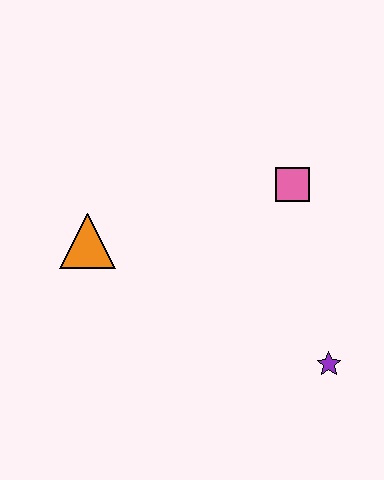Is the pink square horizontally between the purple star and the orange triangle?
Yes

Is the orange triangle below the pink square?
Yes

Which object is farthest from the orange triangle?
The purple star is farthest from the orange triangle.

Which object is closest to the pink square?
The purple star is closest to the pink square.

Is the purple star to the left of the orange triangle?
No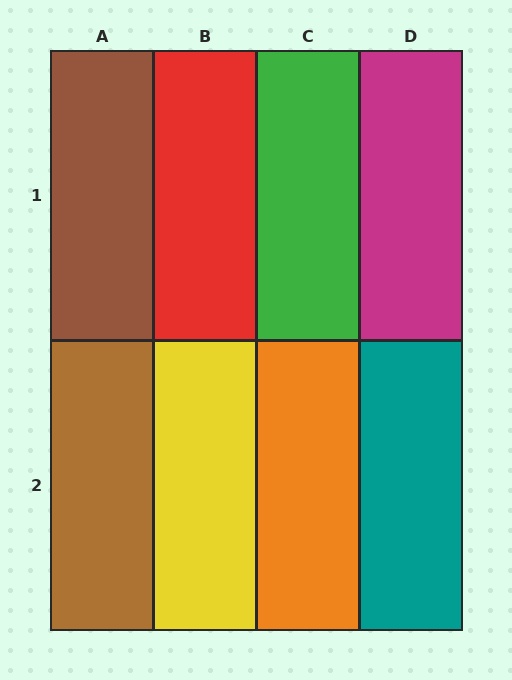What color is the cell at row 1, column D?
Magenta.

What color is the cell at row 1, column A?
Brown.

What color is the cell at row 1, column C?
Green.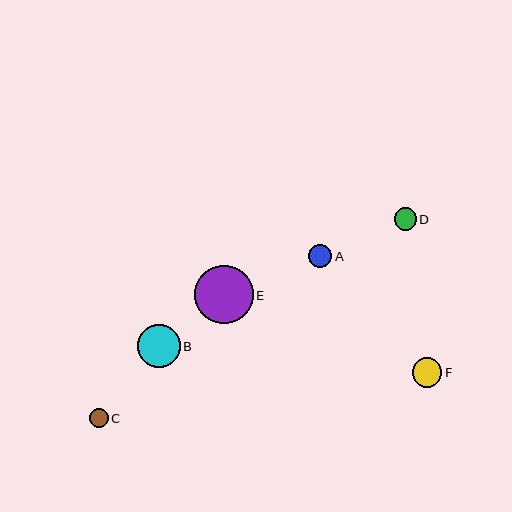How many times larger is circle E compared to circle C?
Circle E is approximately 3.1 times the size of circle C.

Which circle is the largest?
Circle E is the largest with a size of approximately 58 pixels.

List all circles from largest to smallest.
From largest to smallest: E, B, F, A, D, C.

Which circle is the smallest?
Circle C is the smallest with a size of approximately 19 pixels.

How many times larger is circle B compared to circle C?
Circle B is approximately 2.3 times the size of circle C.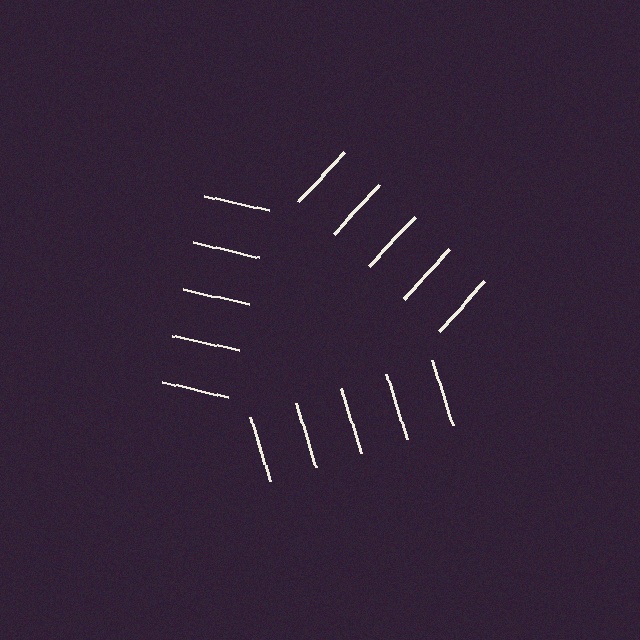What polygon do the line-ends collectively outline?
An illusory triangle — the line segments terminate on its edges but no continuous stroke is drawn.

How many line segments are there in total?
15 — 5 along each of the 3 edges.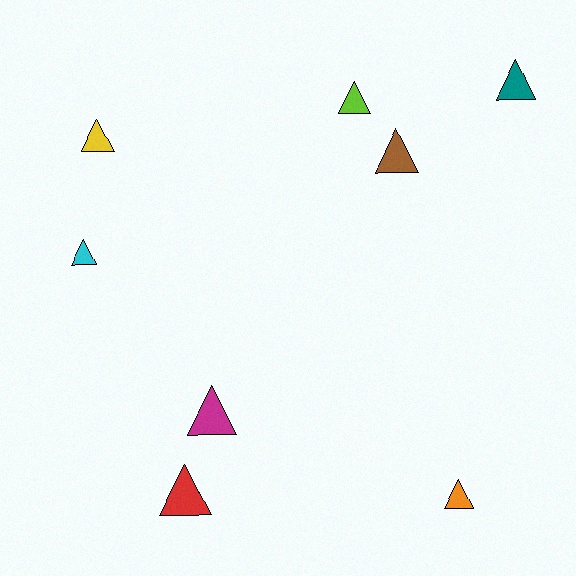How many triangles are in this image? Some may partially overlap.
There are 8 triangles.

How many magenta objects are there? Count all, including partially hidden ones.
There is 1 magenta object.